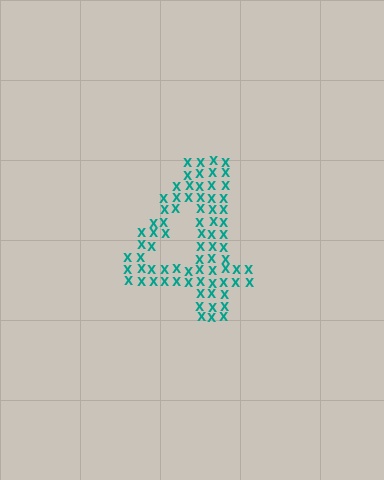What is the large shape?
The large shape is the digit 4.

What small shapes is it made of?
It is made of small letter X's.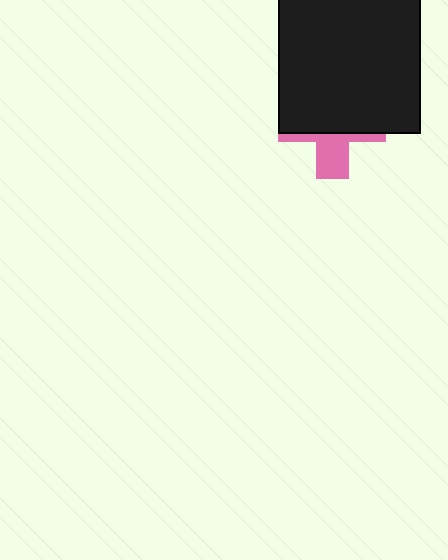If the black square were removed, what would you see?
You would see the complete pink cross.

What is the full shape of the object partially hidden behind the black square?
The partially hidden object is a pink cross.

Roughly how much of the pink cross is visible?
A small part of it is visible (roughly 36%).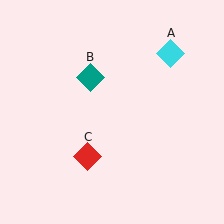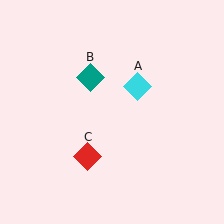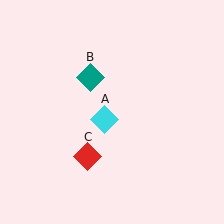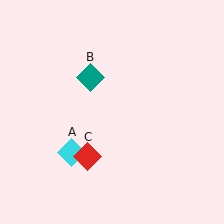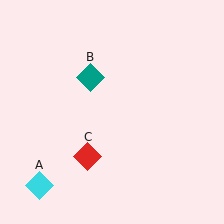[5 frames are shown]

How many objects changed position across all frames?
1 object changed position: cyan diamond (object A).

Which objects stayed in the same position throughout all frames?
Teal diamond (object B) and red diamond (object C) remained stationary.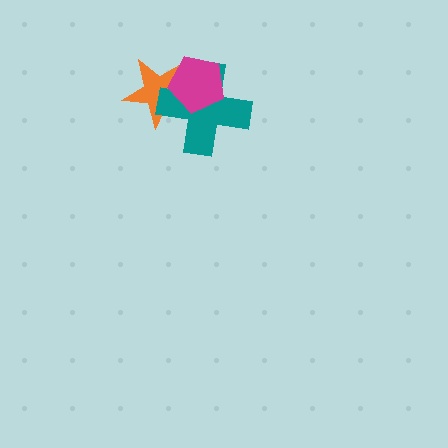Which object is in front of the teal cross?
The magenta pentagon is in front of the teal cross.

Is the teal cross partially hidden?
Yes, it is partially covered by another shape.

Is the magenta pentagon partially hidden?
No, no other shape covers it.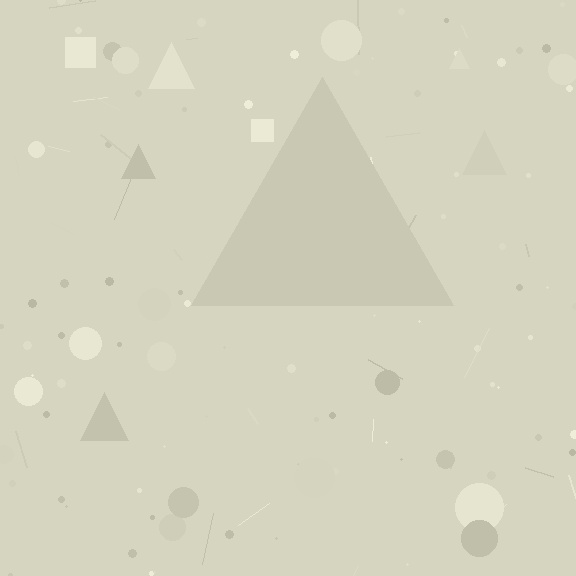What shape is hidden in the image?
A triangle is hidden in the image.